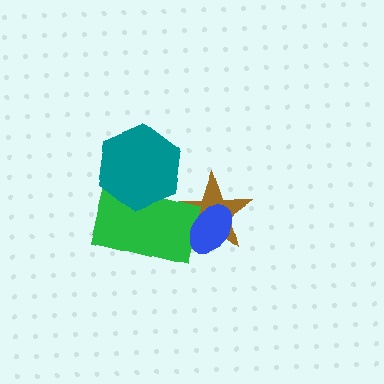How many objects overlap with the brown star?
2 objects overlap with the brown star.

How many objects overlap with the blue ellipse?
2 objects overlap with the blue ellipse.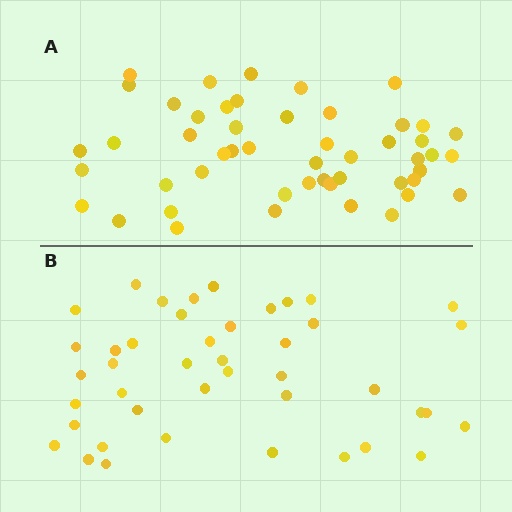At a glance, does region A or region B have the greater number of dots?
Region A (the top region) has more dots.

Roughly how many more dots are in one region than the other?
Region A has roughly 8 or so more dots than region B.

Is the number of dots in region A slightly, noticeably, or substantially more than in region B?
Region A has only slightly more — the two regions are fairly close. The ratio is roughly 1.2 to 1.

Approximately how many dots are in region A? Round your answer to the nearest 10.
About 50 dots.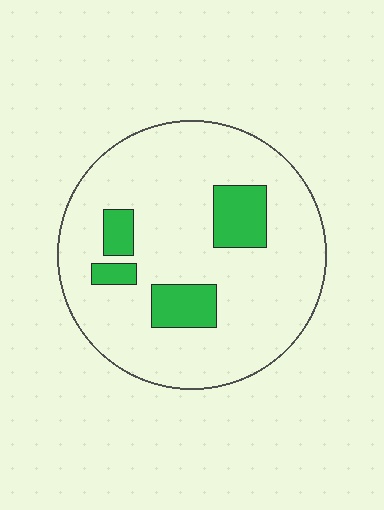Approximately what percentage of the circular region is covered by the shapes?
Approximately 15%.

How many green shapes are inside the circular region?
4.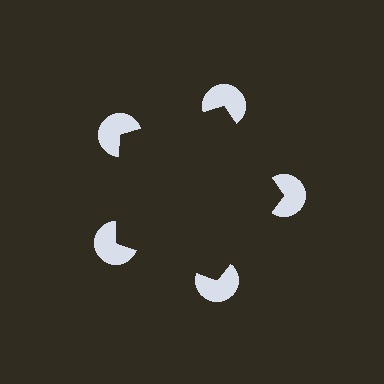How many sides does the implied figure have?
5 sides.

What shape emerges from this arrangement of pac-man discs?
An illusory pentagon — its edges are inferred from the aligned wedge cuts in the pac-man discs, not physically drawn.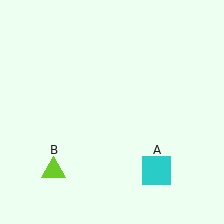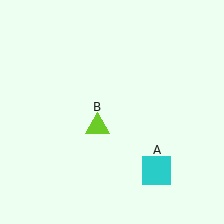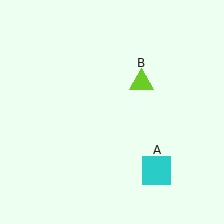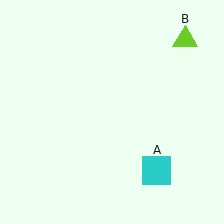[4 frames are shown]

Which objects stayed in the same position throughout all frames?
Cyan square (object A) remained stationary.